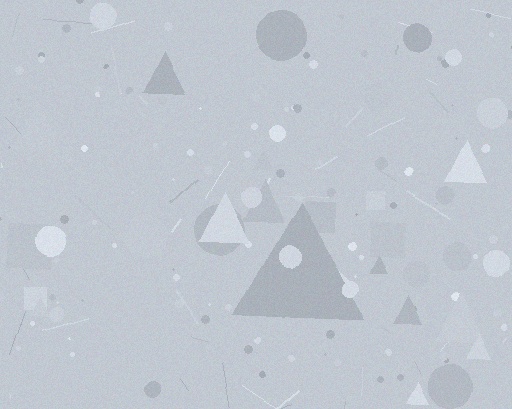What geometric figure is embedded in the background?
A triangle is embedded in the background.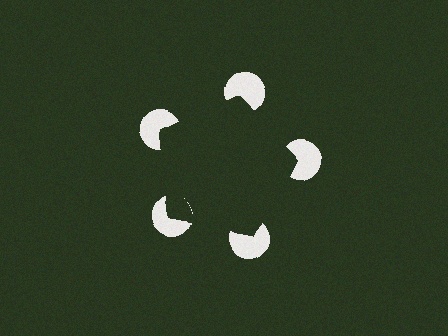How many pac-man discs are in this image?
There are 5 — one at each vertex of the illusory pentagon.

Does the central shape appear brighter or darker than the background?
It typically appears slightly darker than the background, even though no actual brightness change is drawn.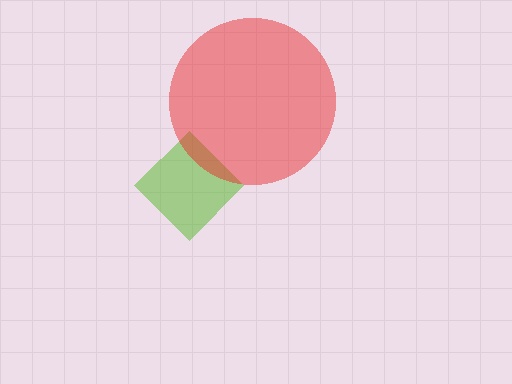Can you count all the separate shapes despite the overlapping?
Yes, there are 2 separate shapes.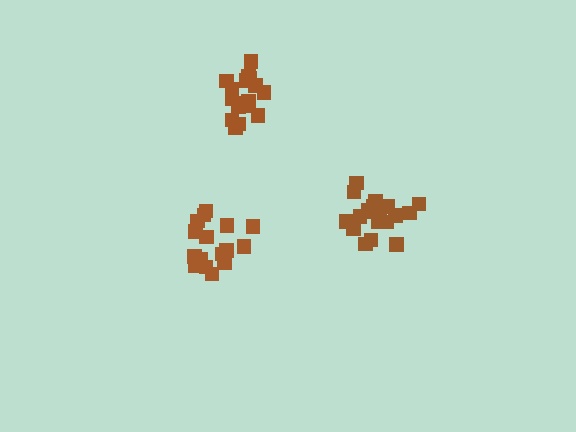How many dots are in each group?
Group 1: 19 dots, Group 2: 17 dots, Group 3: 18 dots (54 total).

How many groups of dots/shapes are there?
There are 3 groups.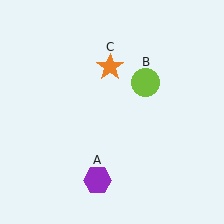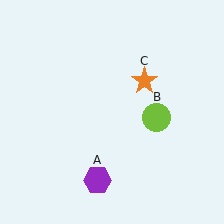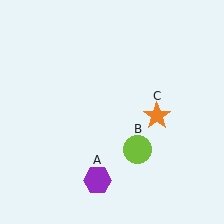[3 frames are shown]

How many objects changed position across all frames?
2 objects changed position: lime circle (object B), orange star (object C).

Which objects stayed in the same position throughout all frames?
Purple hexagon (object A) remained stationary.